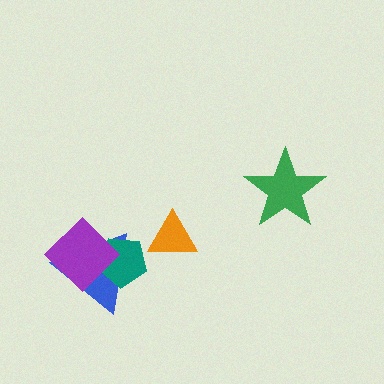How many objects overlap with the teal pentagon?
2 objects overlap with the teal pentagon.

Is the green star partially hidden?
No, no other shape covers it.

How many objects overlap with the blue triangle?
2 objects overlap with the blue triangle.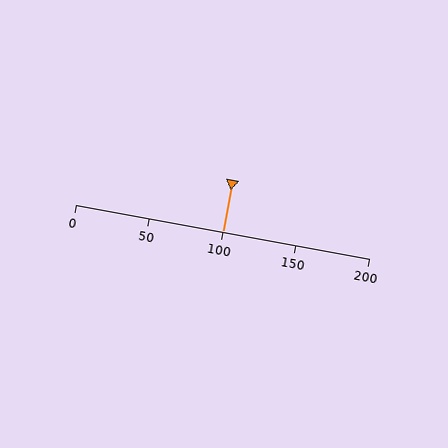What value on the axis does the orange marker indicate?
The marker indicates approximately 100.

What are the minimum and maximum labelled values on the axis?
The axis runs from 0 to 200.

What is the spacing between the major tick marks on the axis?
The major ticks are spaced 50 apart.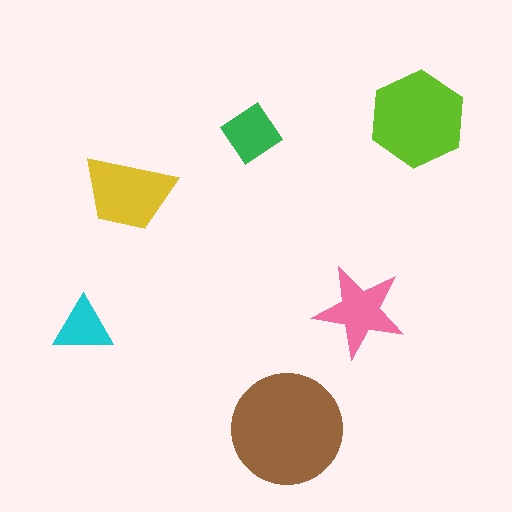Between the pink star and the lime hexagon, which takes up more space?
The lime hexagon.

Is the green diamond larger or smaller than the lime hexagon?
Smaller.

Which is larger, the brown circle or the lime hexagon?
The brown circle.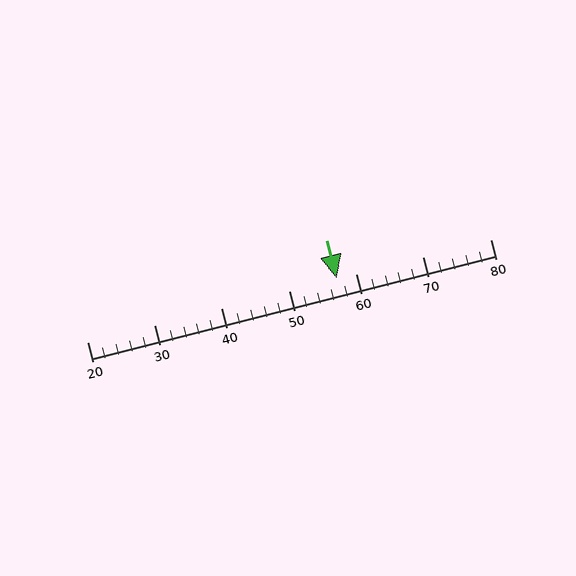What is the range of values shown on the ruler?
The ruler shows values from 20 to 80.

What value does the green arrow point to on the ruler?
The green arrow points to approximately 57.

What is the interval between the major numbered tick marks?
The major tick marks are spaced 10 units apart.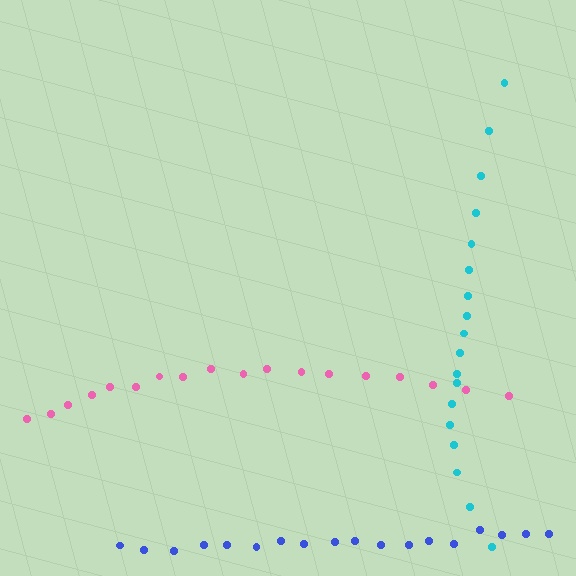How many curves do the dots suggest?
There are 3 distinct paths.